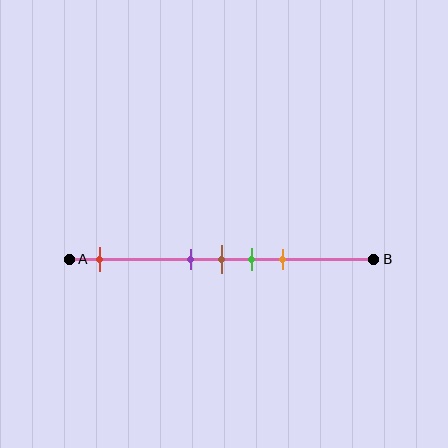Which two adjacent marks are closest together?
The purple and brown marks are the closest adjacent pair.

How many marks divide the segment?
There are 5 marks dividing the segment.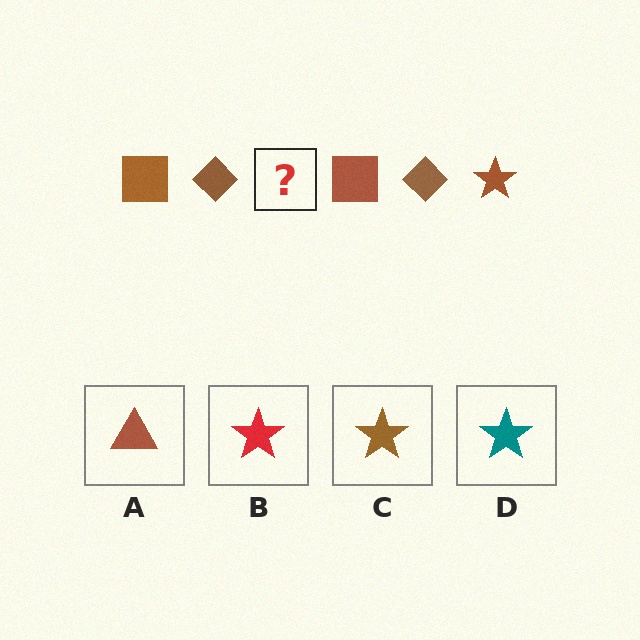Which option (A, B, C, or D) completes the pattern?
C.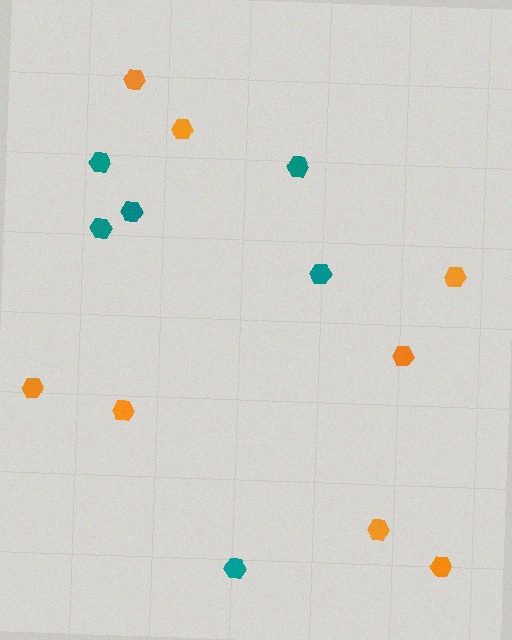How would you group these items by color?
There are 2 groups: one group of teal hexagons (6) and one group of orange hexagons (8).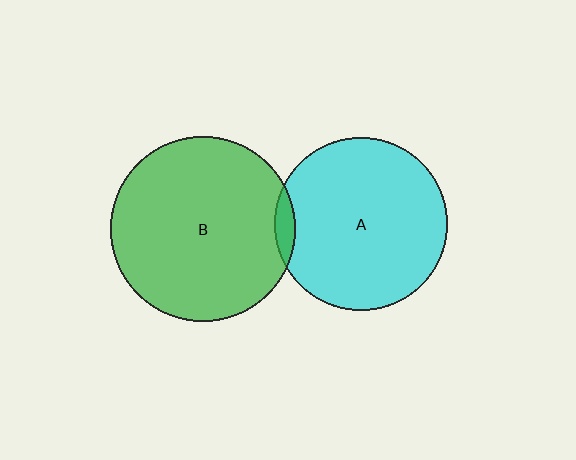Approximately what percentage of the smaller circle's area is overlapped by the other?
Approximately 5%.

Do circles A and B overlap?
Yes.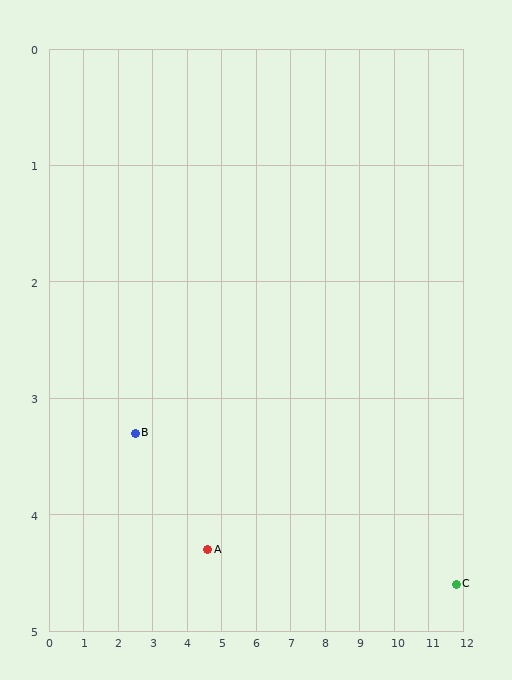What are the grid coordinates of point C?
Point C is at approximately (11.8, 4.6).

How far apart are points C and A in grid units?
Points C and A are about 7.2 grid units apart.